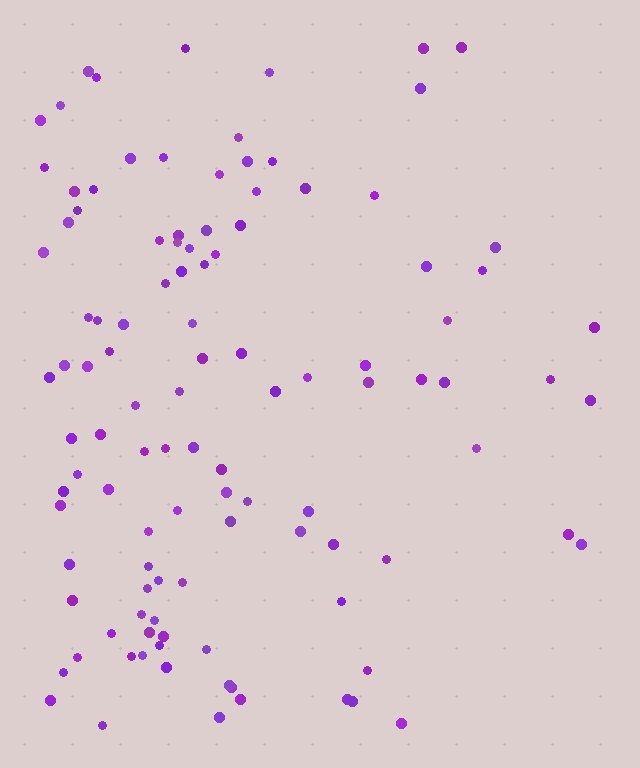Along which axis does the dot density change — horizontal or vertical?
Horizontal.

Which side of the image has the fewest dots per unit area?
The right.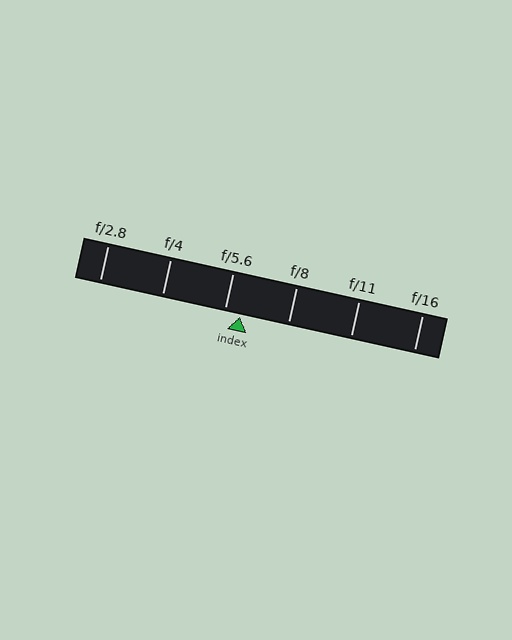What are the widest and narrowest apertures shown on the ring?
The widest aperture shown is f/2.8 and the narrowest is f/16.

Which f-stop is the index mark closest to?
The index mark is closest to f/5.6.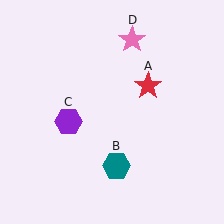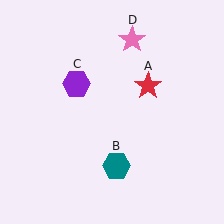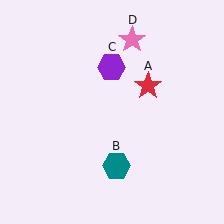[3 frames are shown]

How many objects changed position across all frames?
1 object changed position: purple hexagon (object C).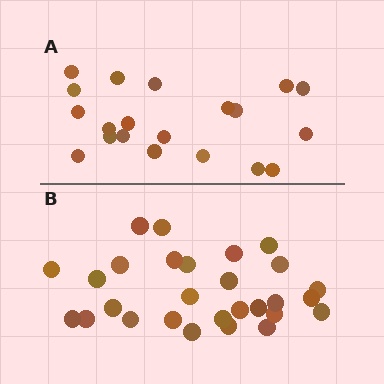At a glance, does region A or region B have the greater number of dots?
Region B (the bottom region) has more dots.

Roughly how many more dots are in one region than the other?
Region B has roughly 8 or so more dots than region A.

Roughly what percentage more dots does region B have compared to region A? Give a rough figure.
About 40% more.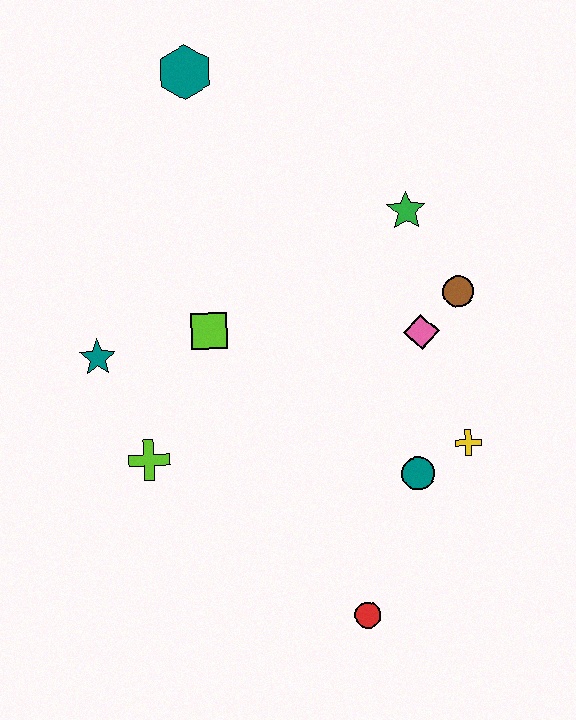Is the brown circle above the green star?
No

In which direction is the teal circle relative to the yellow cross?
The teal circle is to the left of the yellow cross.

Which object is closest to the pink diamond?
The brown circle is closest to the pink diamond.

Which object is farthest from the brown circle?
The teal star is farthest from the brown circle.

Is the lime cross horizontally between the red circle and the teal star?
Yes